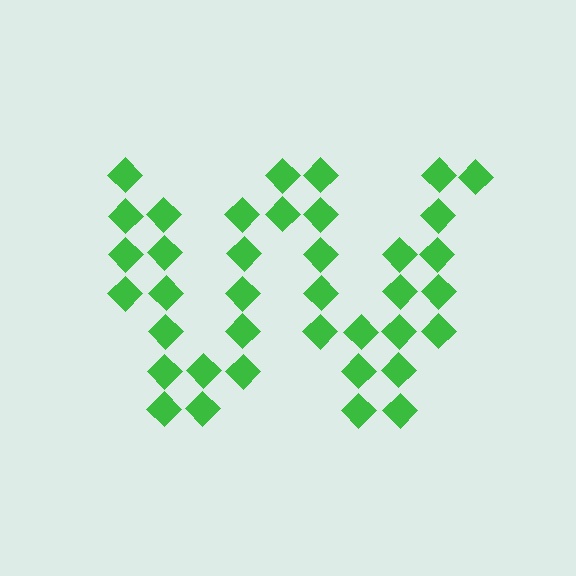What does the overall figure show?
The overall figure shows the letter W.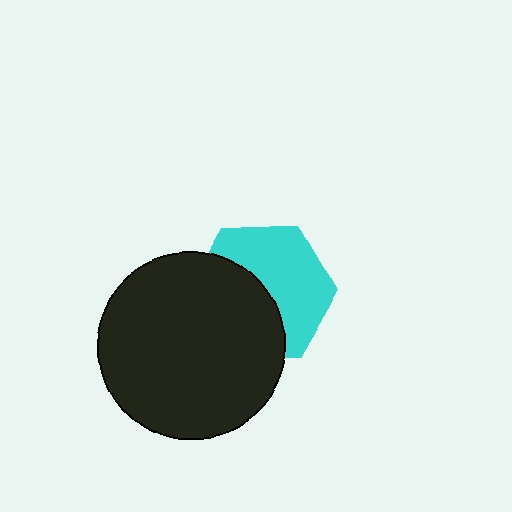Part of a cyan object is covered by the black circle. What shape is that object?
It is a hexagon.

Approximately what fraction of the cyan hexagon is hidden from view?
Roughly 47% of the cyan hexagon is hidden behind the black circle.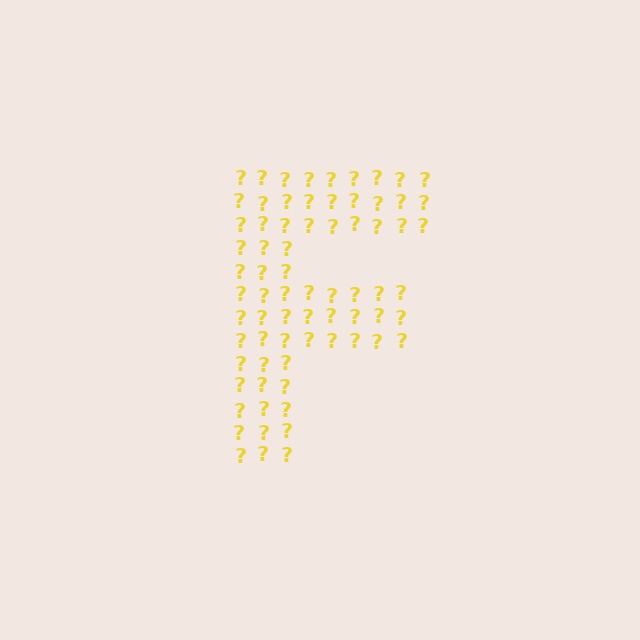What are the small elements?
The small elements are question marks.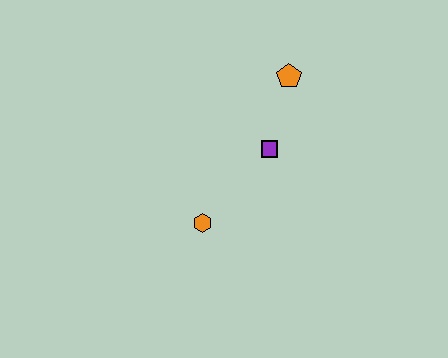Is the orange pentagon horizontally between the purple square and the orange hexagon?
No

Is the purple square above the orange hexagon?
Yes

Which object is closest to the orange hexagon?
The purple square is closest to the orange hexagon.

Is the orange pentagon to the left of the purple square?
No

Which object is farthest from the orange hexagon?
The orange pentagon is farthest from the orange hexagon.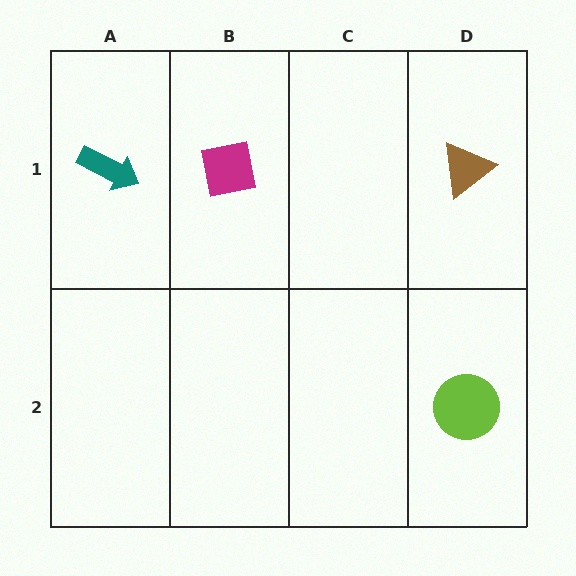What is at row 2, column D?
A lime circle.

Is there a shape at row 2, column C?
No, that cell is empty.